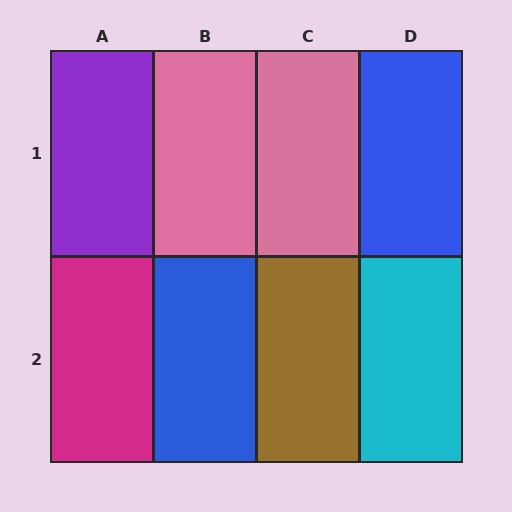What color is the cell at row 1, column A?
Purple.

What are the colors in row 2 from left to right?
Magenta, blue, brown, cyan.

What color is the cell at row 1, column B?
Pink.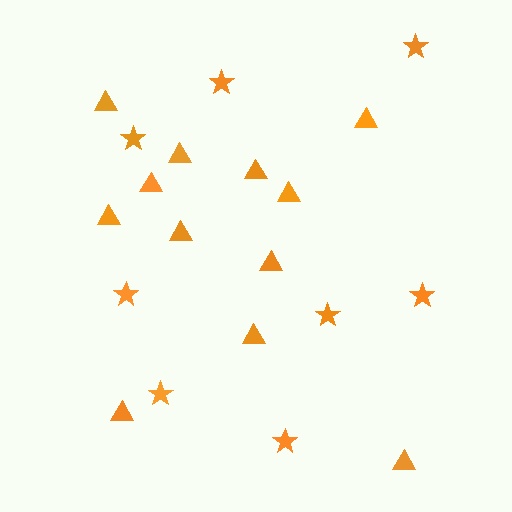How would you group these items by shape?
There are 2 groups: one group of stars (8) and one group of triangles (12).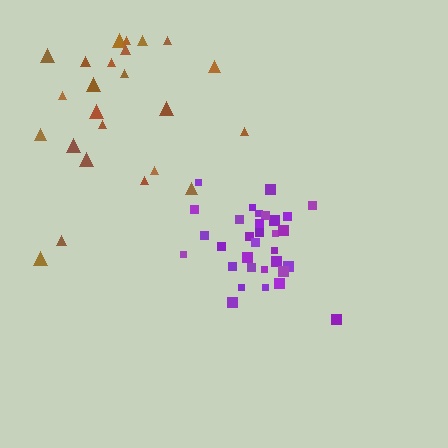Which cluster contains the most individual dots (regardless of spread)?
Purple (33).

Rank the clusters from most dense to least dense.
purple, brown.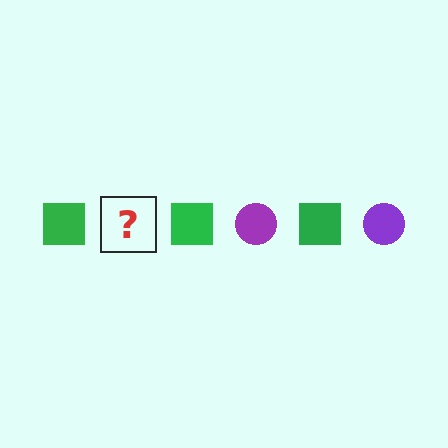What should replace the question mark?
The question mark should be replaced with a purple circle.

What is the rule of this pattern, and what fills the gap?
The rule is that the pattern alternates between green square and purple circle. The gap should be filled with a purple circle.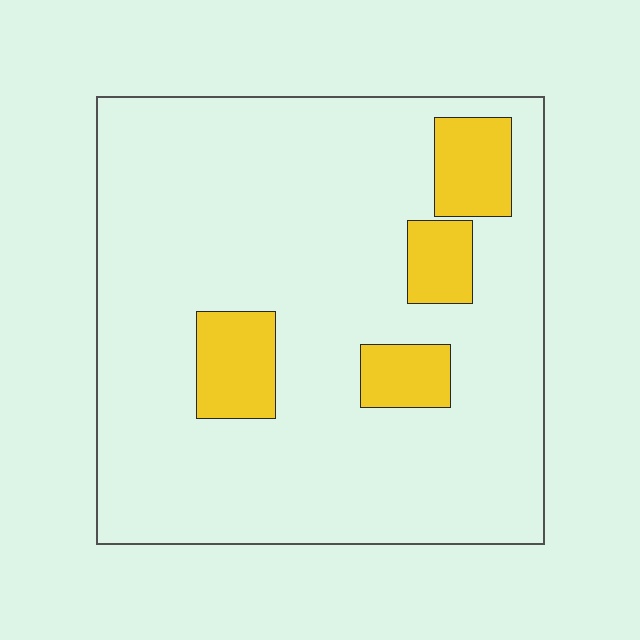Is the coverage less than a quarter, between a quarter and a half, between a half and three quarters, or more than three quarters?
Less than a quarter.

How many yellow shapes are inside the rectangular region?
4.